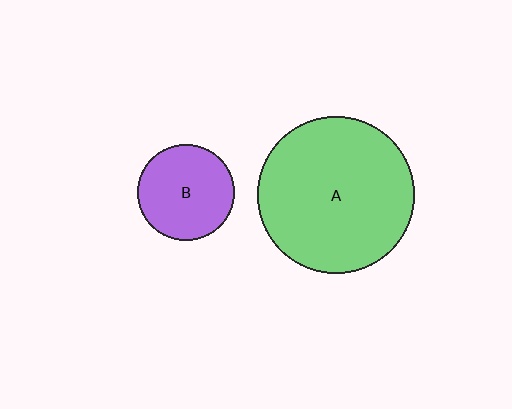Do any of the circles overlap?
No, none of the circles overlap.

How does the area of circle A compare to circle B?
Approximately 2.7 times.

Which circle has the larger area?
Circle A (green).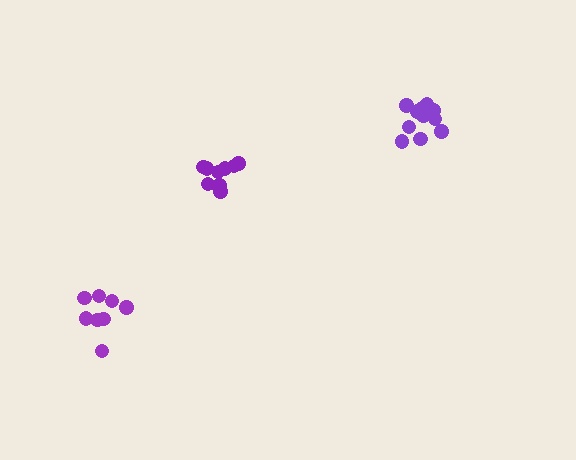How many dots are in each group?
Group 1: 10 dots, Group 2: 11 dots, Group 3: 8 dots (29 total).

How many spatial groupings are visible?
There are 3 spatial groupings.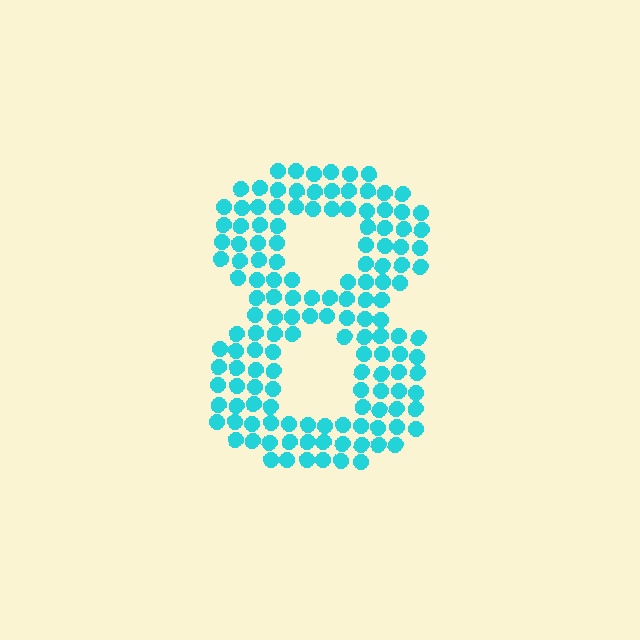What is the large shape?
The large shape is the digit 8.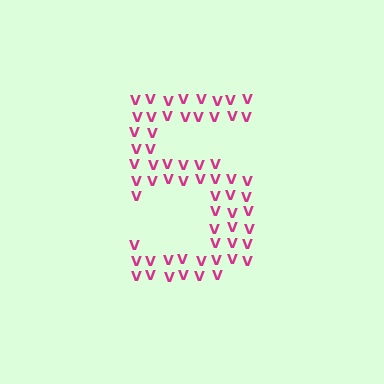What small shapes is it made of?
It is made of small letter V's.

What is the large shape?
The large shape is the digit 5.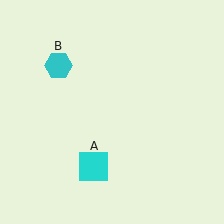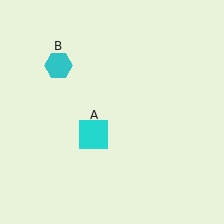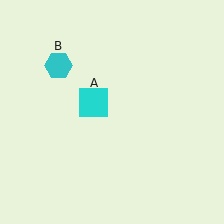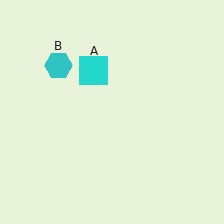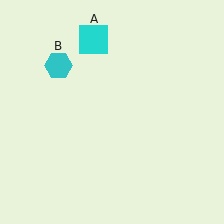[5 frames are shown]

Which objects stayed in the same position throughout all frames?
Cyan hexagon (object B) remained stationary.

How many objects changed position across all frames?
1 object changed position: cyan square (object A).